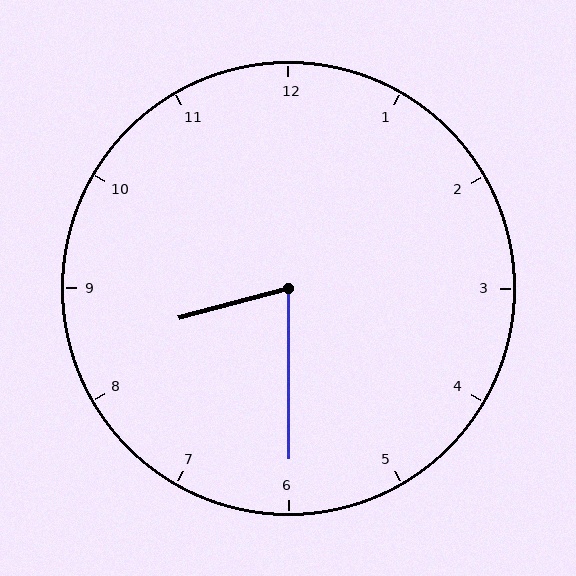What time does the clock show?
8:30.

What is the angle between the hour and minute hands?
Approximately 75 degrees.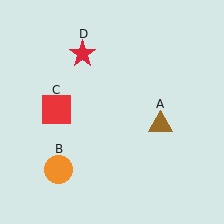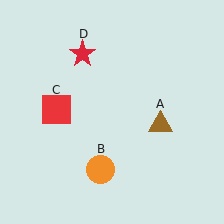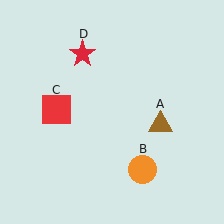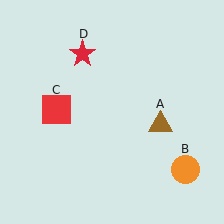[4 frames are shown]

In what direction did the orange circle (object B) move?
The orange circle (object B) moved right.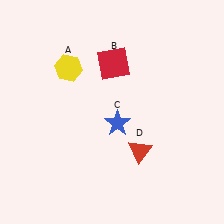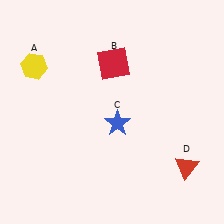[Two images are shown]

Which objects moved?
The objects that moved are: the yellow hexagon (A), the red triangle (D).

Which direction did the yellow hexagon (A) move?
The yellow hexagon (A) moved left.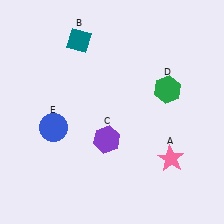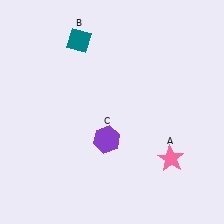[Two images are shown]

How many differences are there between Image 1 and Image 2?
There are 2 differences between the two images.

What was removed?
The blue circle (E), the green hexagon (D) were removed in Image 2.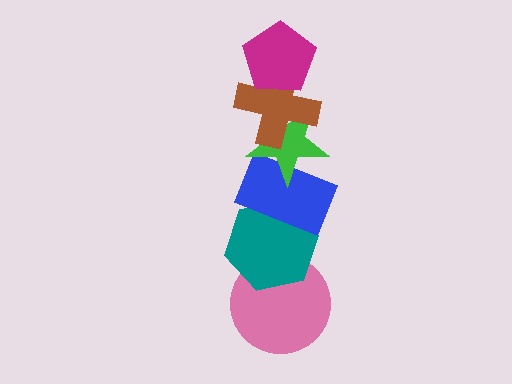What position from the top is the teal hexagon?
The teal hexagon is 5th from the top.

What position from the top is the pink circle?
The pink circle is 6th from the top.